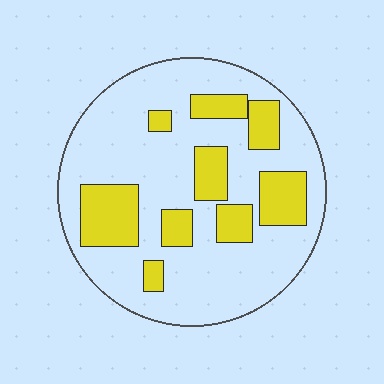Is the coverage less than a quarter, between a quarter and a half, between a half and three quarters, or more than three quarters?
Between a quarter and a half.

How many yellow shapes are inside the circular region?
9.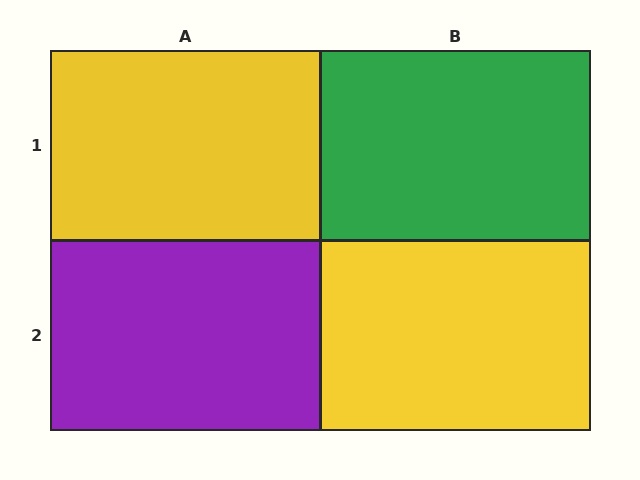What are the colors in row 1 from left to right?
Yellow, green.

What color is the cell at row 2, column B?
Yellow.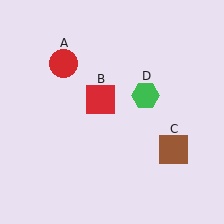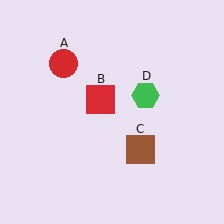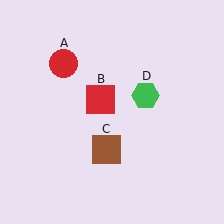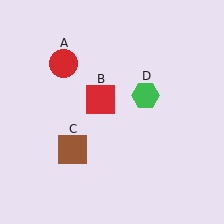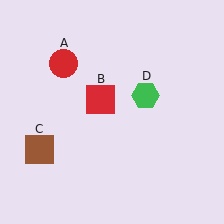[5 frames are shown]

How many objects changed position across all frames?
1 object changed position: brown square (object C).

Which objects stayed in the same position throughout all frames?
Red circle (object A) and red square (object B) and green hexagon (object D) remained stationary.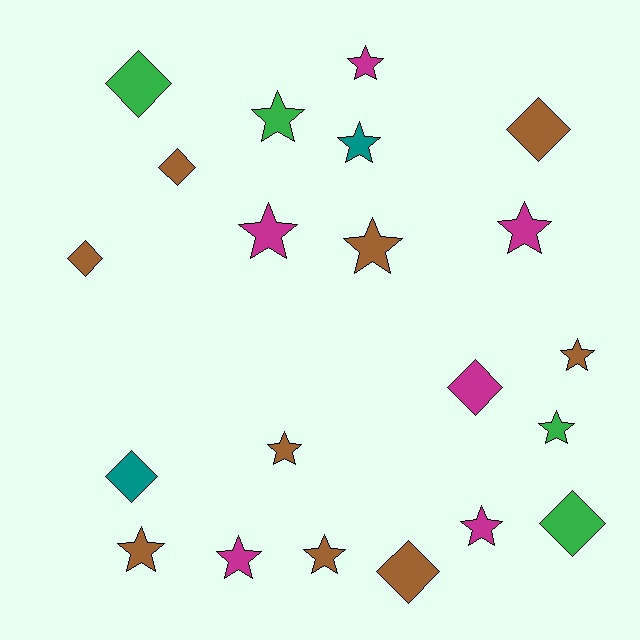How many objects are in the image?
There are 21 objects.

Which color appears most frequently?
Brown, with 9 objects.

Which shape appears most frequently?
Star, with 13 objects.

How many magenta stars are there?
There are 5 magenta stars.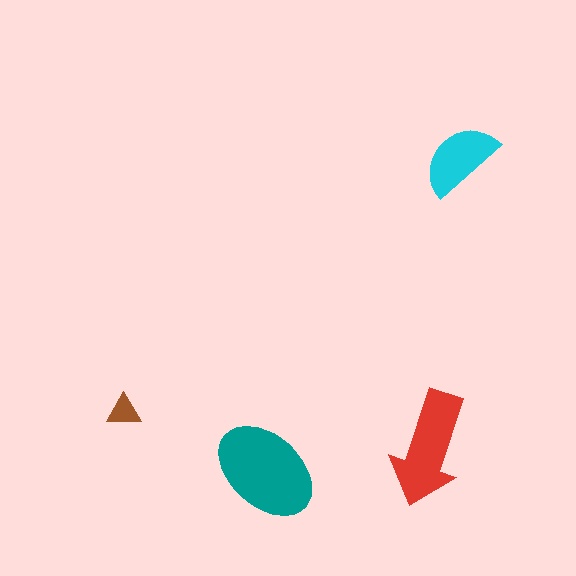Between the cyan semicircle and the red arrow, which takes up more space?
The red arrow.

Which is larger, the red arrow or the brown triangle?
The red arrow.